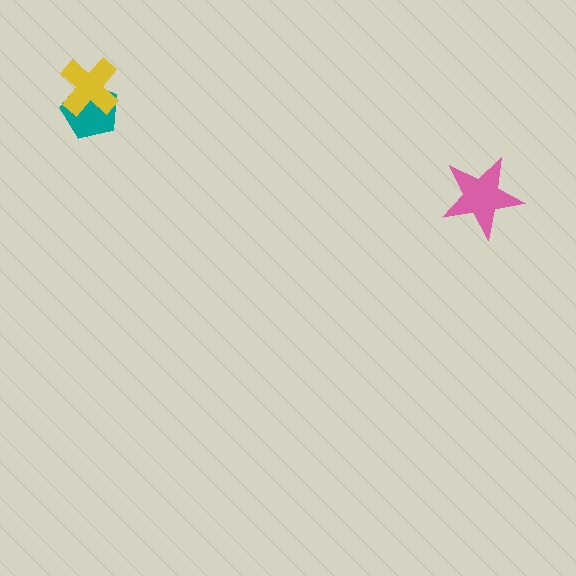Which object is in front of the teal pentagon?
The yellow cross is in front of the teal pentagon.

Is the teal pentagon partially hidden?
Yes, it is partially covered by another shape.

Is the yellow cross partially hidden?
No, no other shape covers it.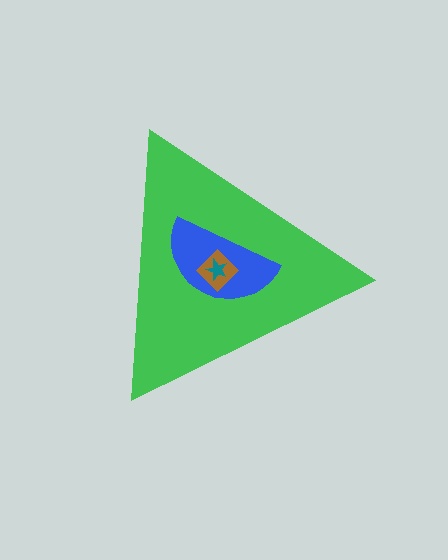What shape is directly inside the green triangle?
The blue semicircle.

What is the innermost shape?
The teal star.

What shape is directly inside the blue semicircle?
The brown diamond.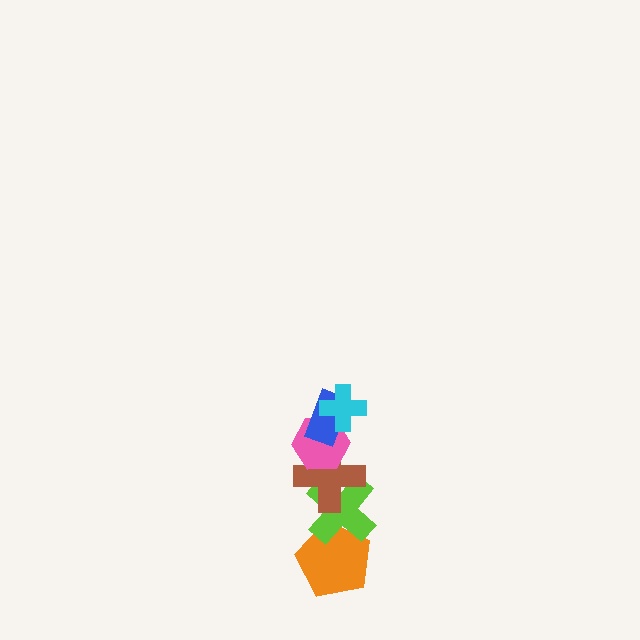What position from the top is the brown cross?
The brown cross is 4th from the top.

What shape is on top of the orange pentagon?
The lime cross is on top of the orange pentagon.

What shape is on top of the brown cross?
The pink hexagon is on top of the brown cross.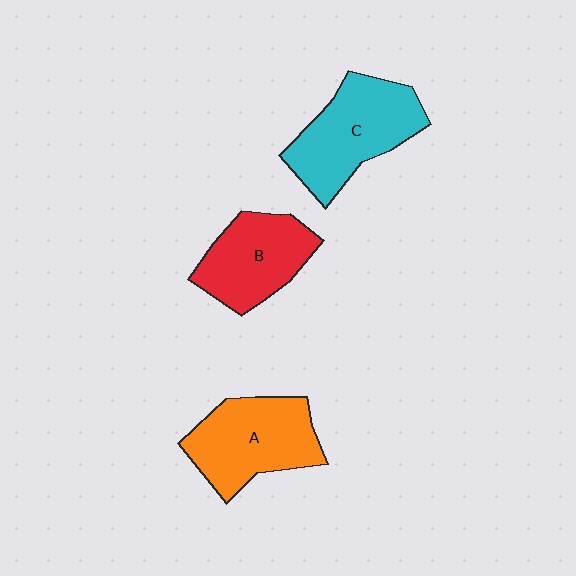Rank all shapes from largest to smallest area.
From largest to smallest: C (cyan), A (orange), B (red).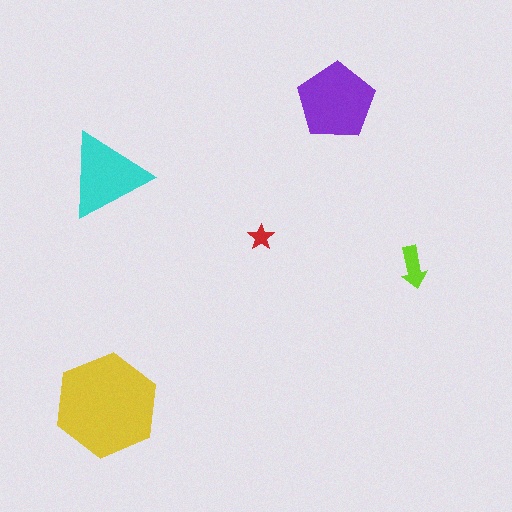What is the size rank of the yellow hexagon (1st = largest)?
1st.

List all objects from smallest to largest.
The red star, the lime arrow, the cyan triangle, the purple pentagon, the yellow hexagon.